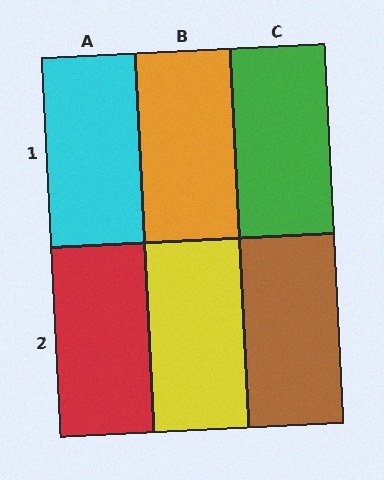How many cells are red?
1 cell is red.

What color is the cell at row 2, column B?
Yellow.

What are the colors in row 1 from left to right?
Cyan, orange, green.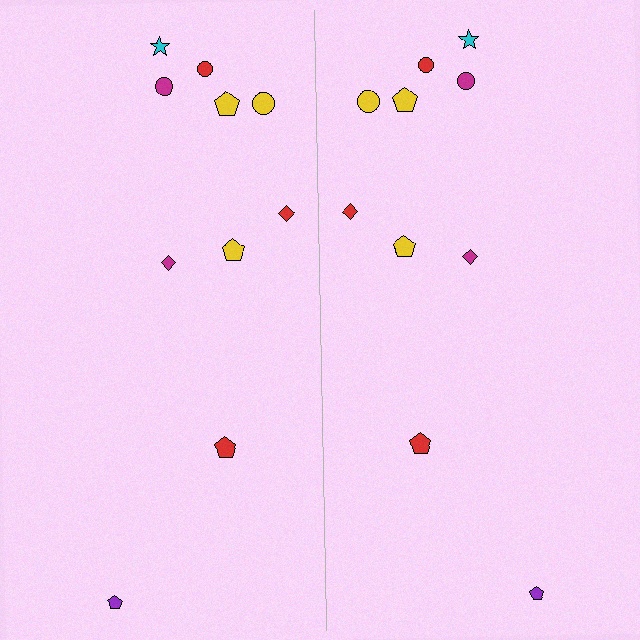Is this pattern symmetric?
Yes, this pattern has bilateral (reflection) symmetry.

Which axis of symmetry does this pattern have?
The pattern has a vertical axis of symmetry running through the center of the image.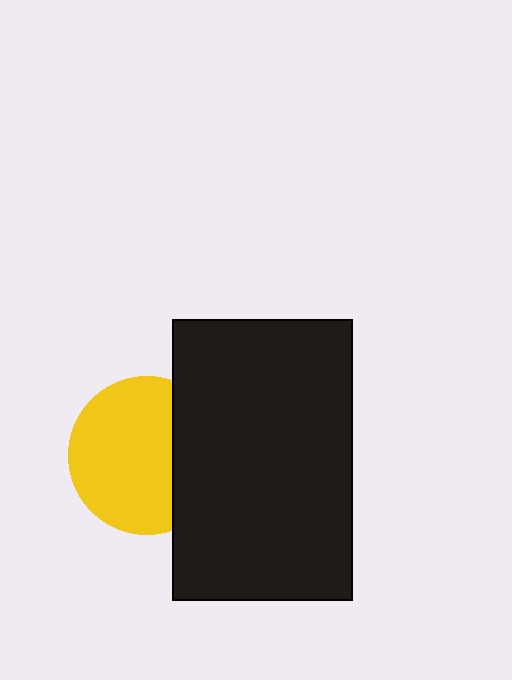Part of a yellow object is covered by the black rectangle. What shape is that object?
It is a circle.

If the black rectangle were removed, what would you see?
You would see the complete yellow circle.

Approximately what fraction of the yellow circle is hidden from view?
Roughly 31% of the yellow circle is hidden behind the black rectangle.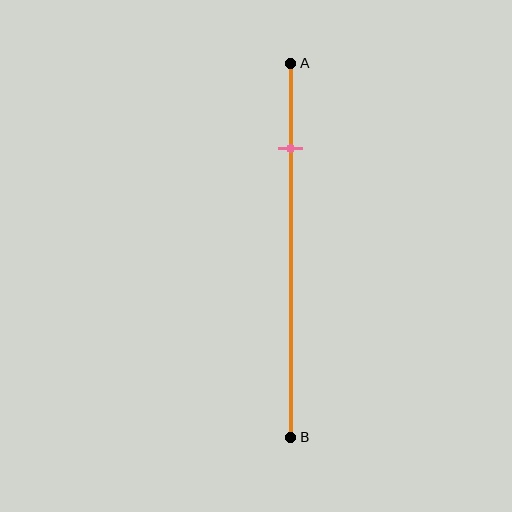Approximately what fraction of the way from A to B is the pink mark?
The pink mark is approximately 25% of the way from A to B.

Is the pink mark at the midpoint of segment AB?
No, the mark is at about 25% from A, not at the 50% midpoint.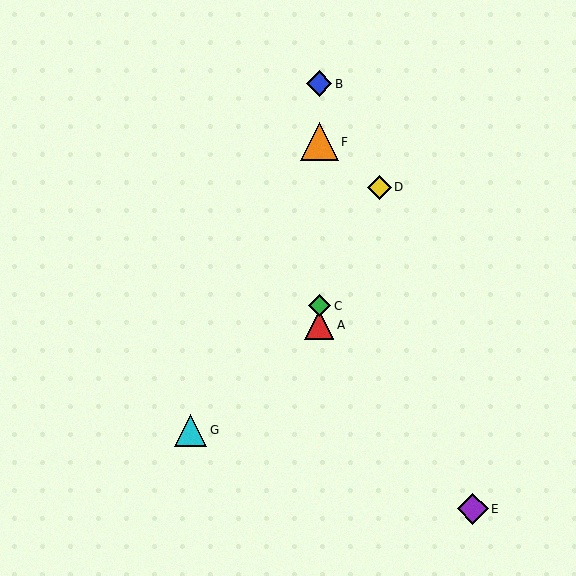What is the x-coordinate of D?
Object D is at x≈379.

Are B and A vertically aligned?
Yes, both are at x≈319.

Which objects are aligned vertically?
Objects A, B, C, F are aligned vertically.